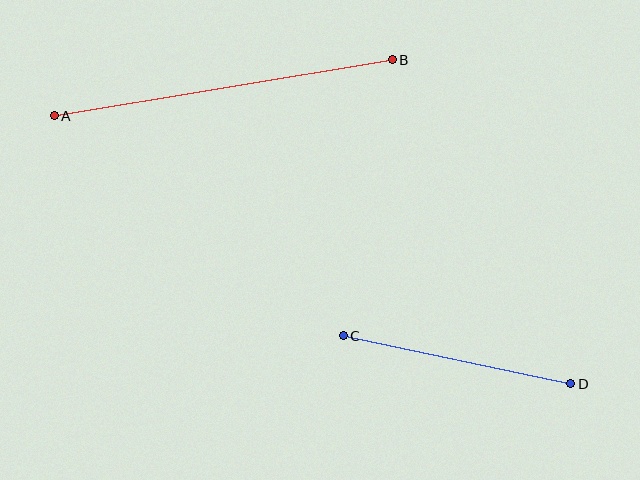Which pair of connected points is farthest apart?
Points A and B are farthest apart.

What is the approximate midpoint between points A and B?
The midpoint is at approximately (223, 88) pixels.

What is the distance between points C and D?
The distance is approximately 233 pixels.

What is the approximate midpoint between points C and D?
The midpoint is at approximately (457, 360) pixels.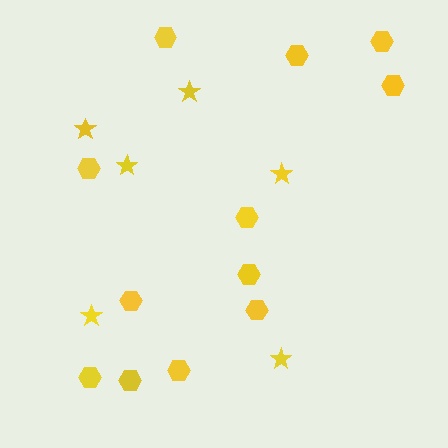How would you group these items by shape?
There are 2 groups: one group of hexagons (12) and one group of stars (6).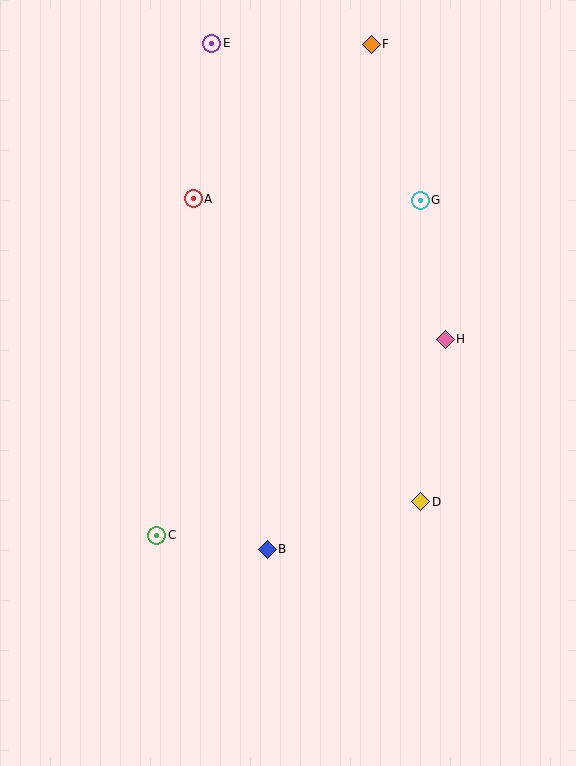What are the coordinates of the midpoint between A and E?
The midpoint between A and E is at (203, 121).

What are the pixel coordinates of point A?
Point A is at (193, 199).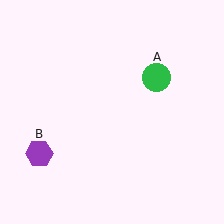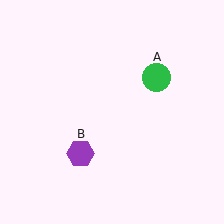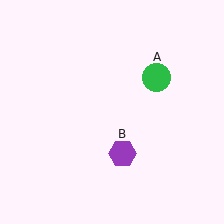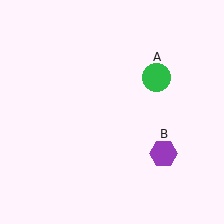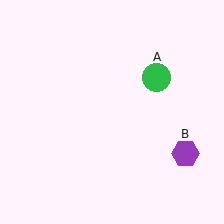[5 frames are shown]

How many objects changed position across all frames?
1 object changed position: purple hexagon (object B).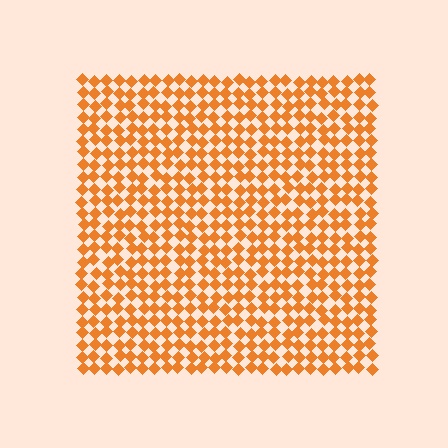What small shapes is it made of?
It is made of small diamonds.